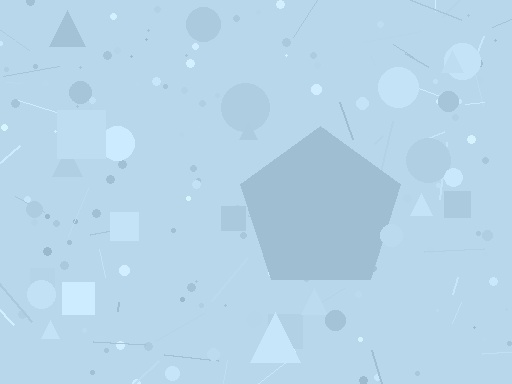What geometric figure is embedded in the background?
A pentagon is embedded in the background.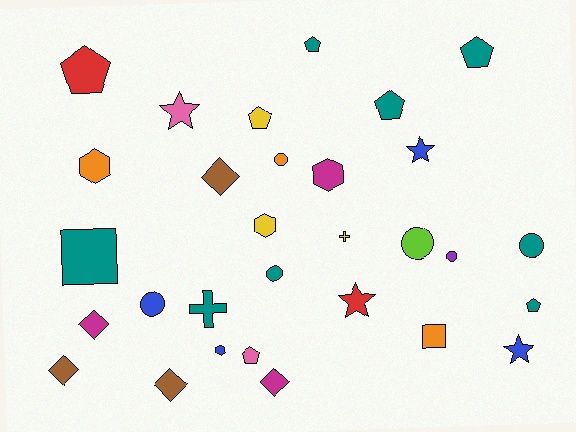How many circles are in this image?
There are 6 circles.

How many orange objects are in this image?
There are 3 orange objects.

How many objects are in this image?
There are 30 objects.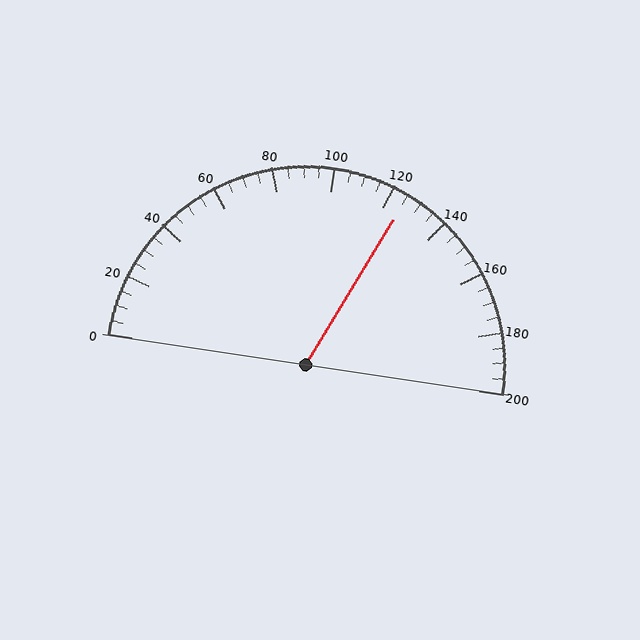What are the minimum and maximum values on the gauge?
The gauge ranges from 0 to 200.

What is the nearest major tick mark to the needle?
The nearest major tick mark is 120.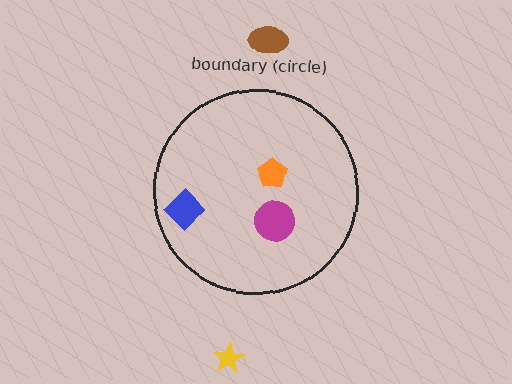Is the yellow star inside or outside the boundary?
Outside.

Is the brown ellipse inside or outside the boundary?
Outside.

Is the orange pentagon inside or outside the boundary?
Inside.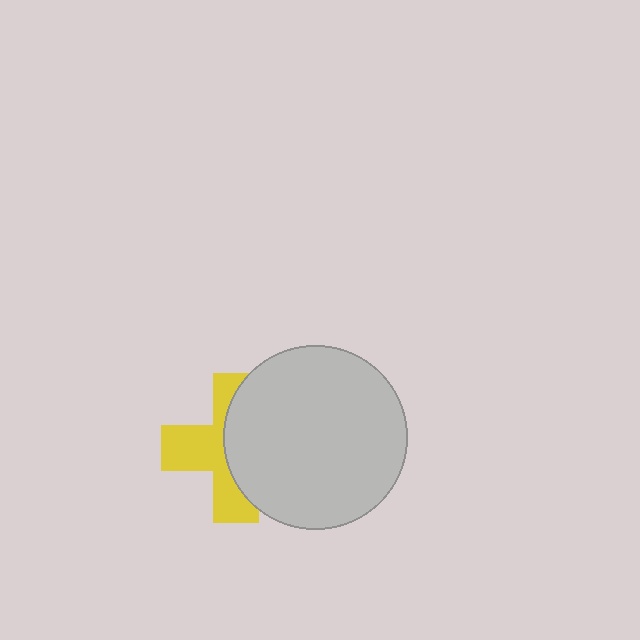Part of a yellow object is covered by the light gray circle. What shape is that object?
It is a cross.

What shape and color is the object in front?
The object in front is a light gray circle.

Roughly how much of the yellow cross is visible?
About half of it is visible (roughly 48%).